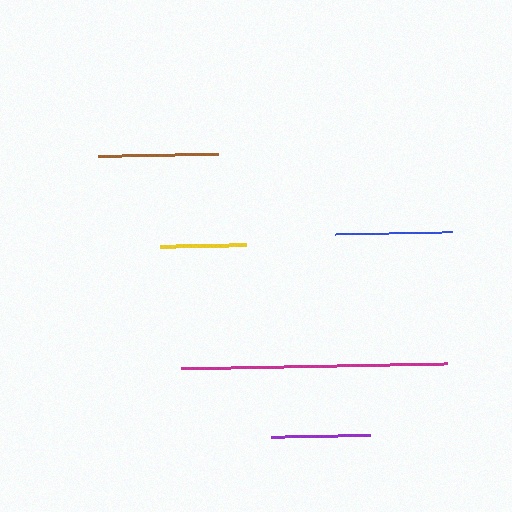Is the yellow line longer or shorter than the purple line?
The purple line is longer than the yellow line.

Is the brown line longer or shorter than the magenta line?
The magenta line is longer than the brown line.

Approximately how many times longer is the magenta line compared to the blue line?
The magenta line is approximately 2.3 times the length of the blue line.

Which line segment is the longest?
The magenta line is the longest at approximately 266 pixels.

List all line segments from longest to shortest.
From longest to shortest: magenta, brown, blue, purple, yellow.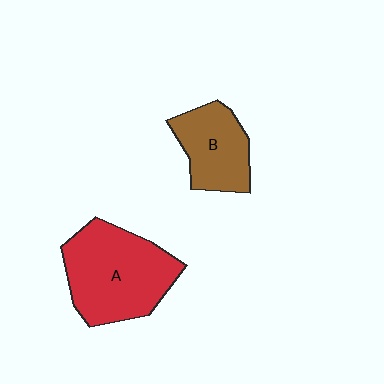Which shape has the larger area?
Shape A (red).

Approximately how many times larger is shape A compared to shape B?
Approximately 1.6 times.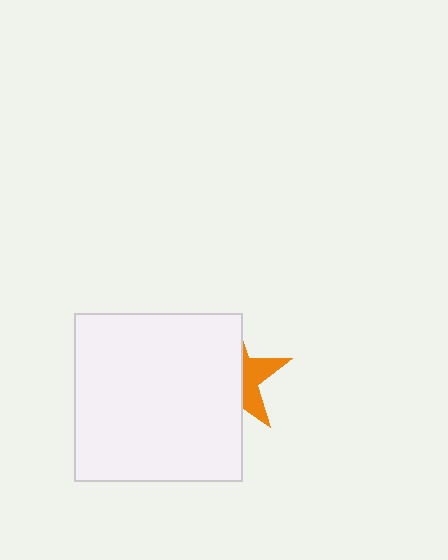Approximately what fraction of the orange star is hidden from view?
Roughly 65% of the orange star is hidden behind the white square.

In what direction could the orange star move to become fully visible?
The orange star could move right. That would shift it out from behind the white square entirely.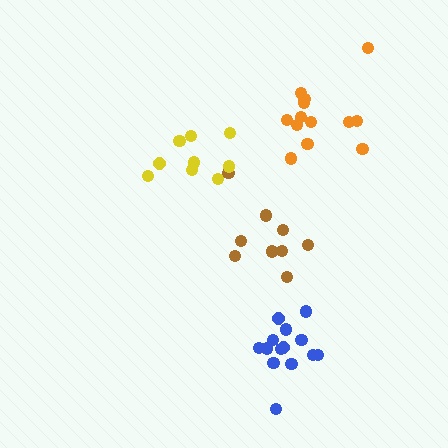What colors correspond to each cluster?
The clusters are colored: brown, orange, yellow, blue.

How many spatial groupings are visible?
There are 4 spatial groupings.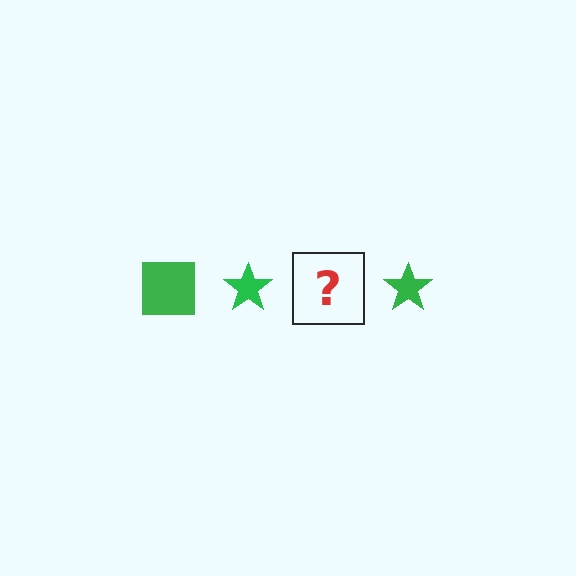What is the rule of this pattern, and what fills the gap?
The rule is that the pattern cycles through square, star shapes in green. The gap should be filled with a green square.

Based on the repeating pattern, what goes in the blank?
The blank should be a green square.